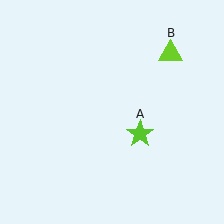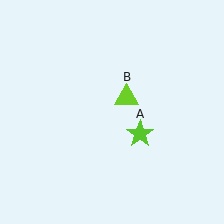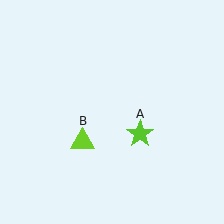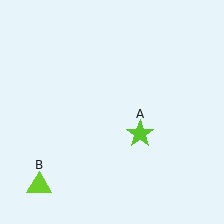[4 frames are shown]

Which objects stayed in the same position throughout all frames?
Lime star (object A) remained stationary.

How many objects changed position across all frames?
1 object changed position: lime triangle (object B).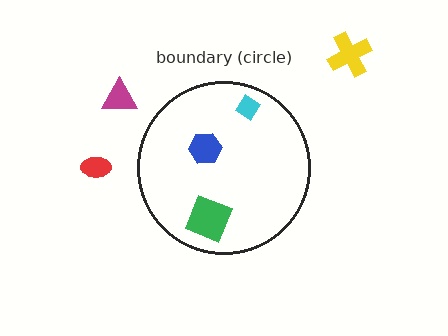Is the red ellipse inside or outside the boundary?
Outside.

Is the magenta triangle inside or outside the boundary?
Outside.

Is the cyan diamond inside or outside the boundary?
Inside.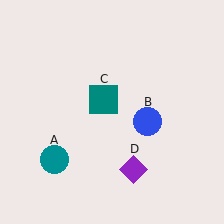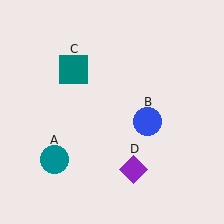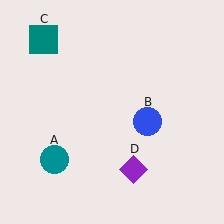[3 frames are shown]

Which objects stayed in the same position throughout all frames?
Teal circle (object A) and blue circle (object B) and purple diamond (object D) remained stationary.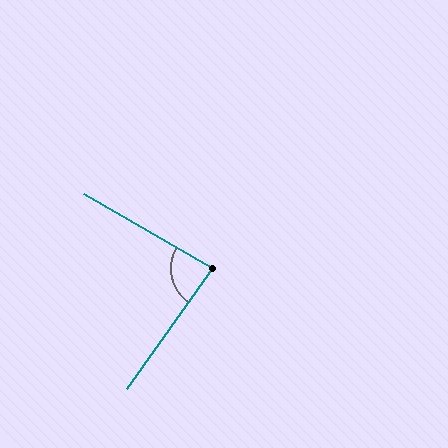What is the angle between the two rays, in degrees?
Approximately 84 degrees.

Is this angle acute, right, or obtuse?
It is acute.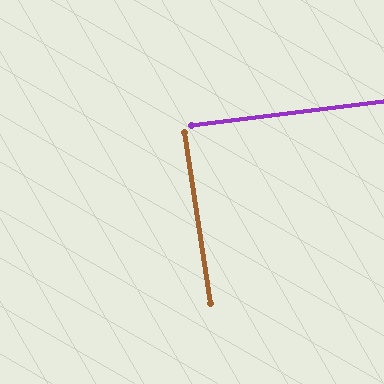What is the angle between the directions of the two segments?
Approximately 88 degrees.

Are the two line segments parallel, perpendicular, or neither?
Perpendicular — they meet at approximately 88°.